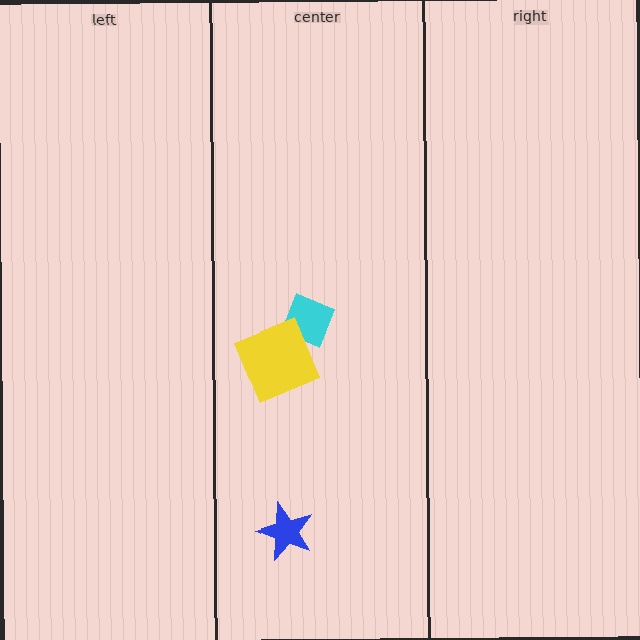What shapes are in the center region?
The cyan diamond, the blue star, the yellow square.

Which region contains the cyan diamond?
The center region.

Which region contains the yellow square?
The center region.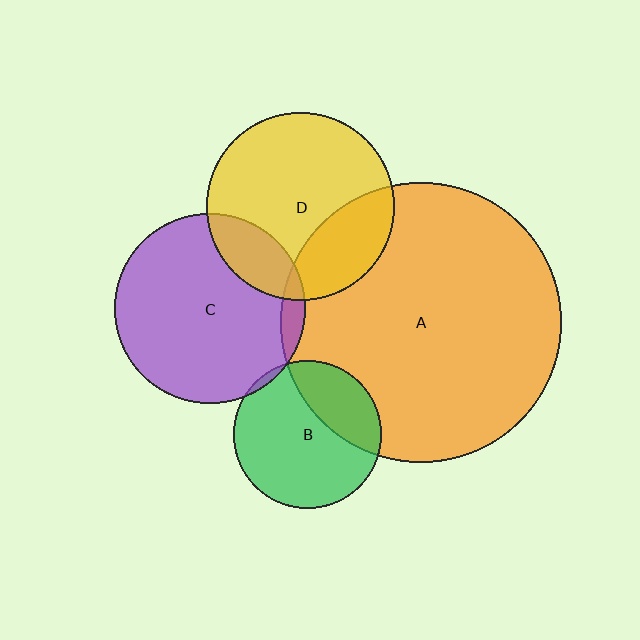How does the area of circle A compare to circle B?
Approximately 3.6 times.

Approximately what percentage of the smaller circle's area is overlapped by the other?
Approximately 30%.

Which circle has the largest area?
Circle A (orange).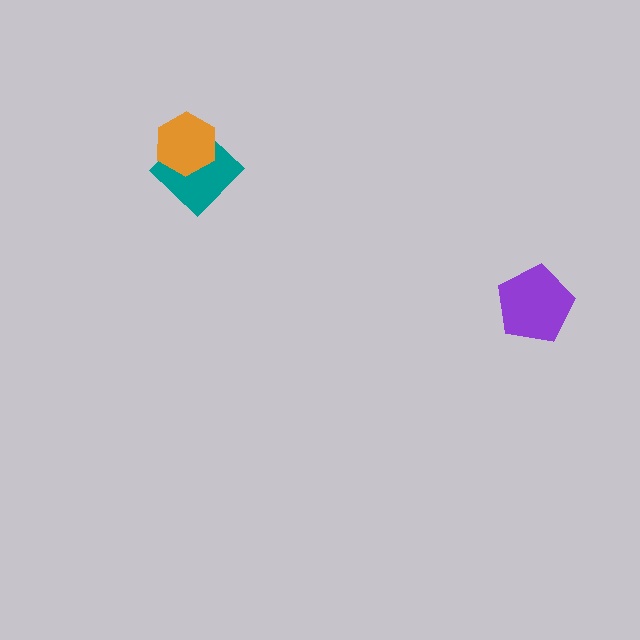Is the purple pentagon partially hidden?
No, no other shape covers it.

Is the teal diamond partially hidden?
Yes, it is partially covered by another shape.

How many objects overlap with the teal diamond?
1 object overlaps with the teal diamond.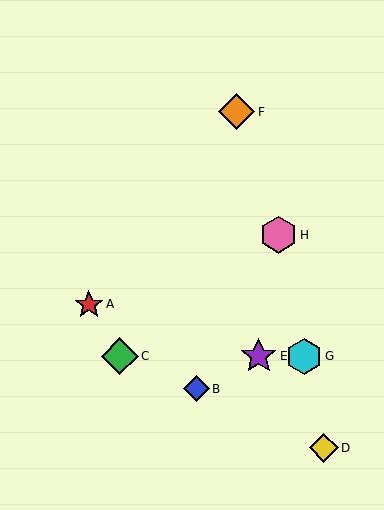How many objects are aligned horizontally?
3 objects (C, E, G) are aligned horizontally.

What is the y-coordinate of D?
Object D is at y≈448.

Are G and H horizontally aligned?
No, G is at y≈356 and H is at y≈235.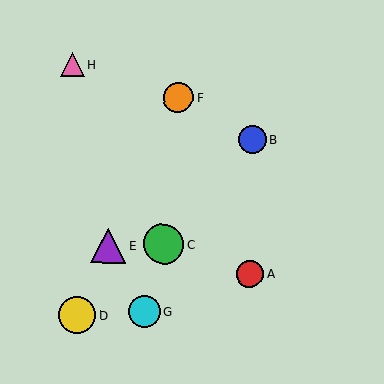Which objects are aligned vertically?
Objects A, B are aligned vertically.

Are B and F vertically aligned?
No, B is at x≈252 and F is at x≈178.